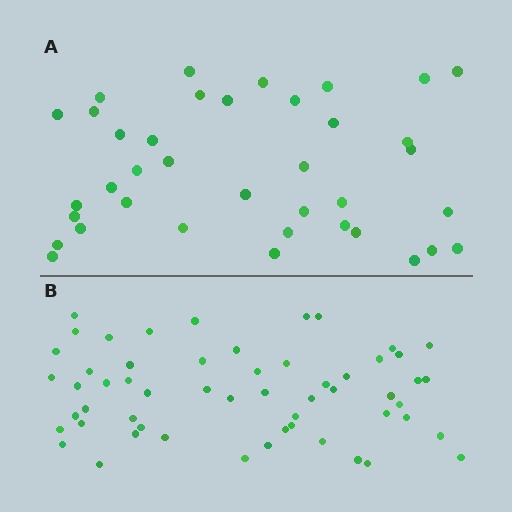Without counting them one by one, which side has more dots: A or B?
Region B (the bottom region) has more dots.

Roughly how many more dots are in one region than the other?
Region B has approximately 20 more dots than region A.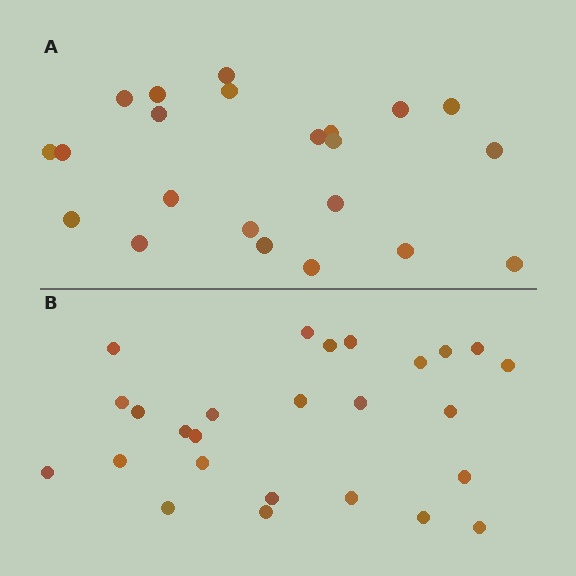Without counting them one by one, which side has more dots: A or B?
Region B (the bottom region) has more dots.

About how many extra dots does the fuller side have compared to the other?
Region B has about 4 more dots than region A.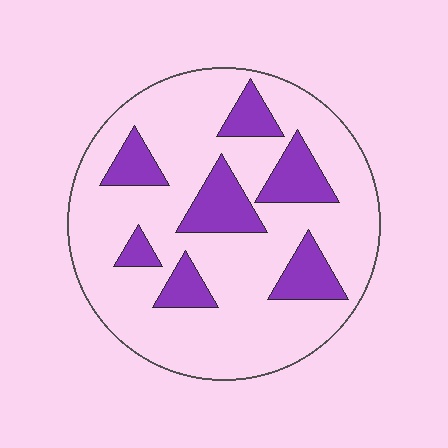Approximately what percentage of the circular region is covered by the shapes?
Approximately 20%.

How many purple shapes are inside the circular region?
7.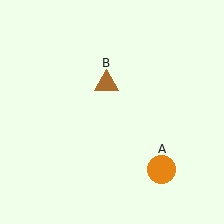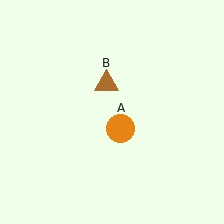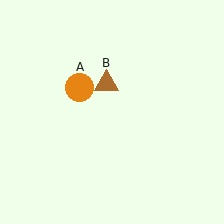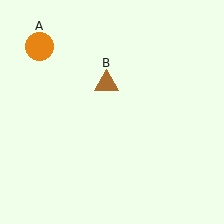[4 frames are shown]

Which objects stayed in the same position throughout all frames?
Brown triangle (object B) remained stationary.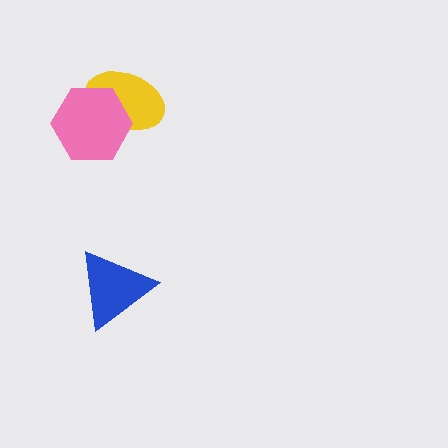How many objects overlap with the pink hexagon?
1 object overlaps with the pink hexagon.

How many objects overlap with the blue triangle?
0 objects overlap with the blue triangle.